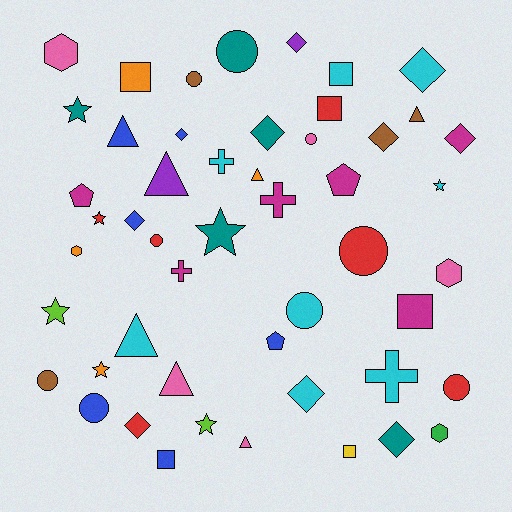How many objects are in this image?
There are 50 objects.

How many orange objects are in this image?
There are 4 orange objects.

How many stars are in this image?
There are 7 stars.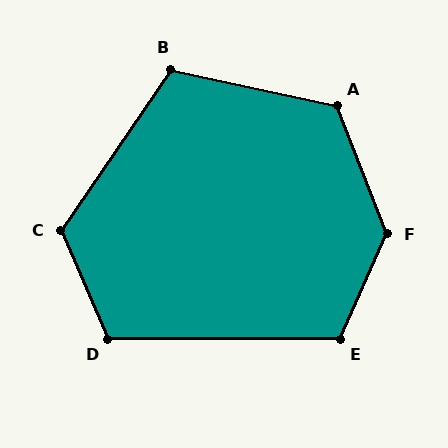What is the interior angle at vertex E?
Approximately 114 degrees (obtuse).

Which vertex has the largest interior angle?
F, at approximately 135 degrees.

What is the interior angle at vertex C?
Approximately 122 degrees (obtuse).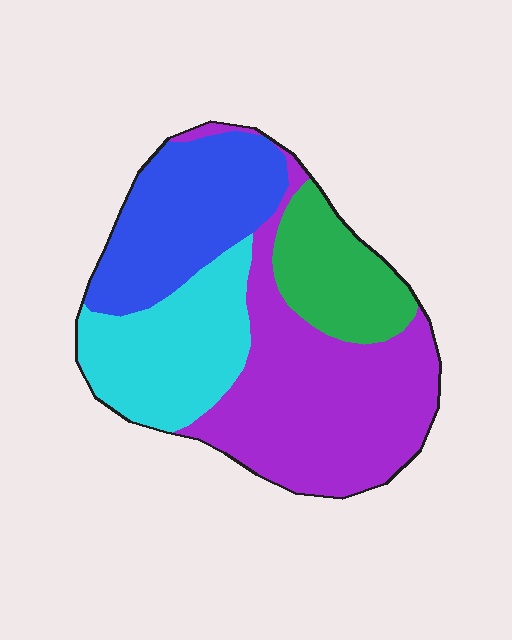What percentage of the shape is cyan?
Cyan takes up between a sixth and a third of the shape.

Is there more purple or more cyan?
Purple.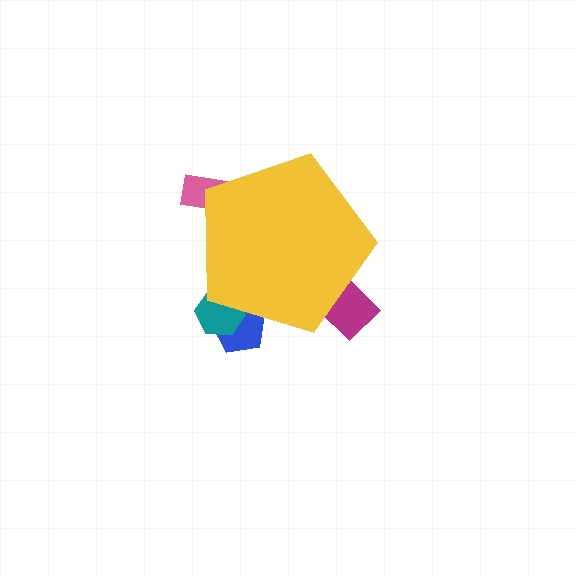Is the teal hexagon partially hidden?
Yes, the teal hexagon is partially hidden behind the yellow pentagon.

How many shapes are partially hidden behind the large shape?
4 shapes are partially hidden.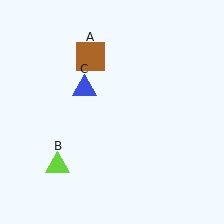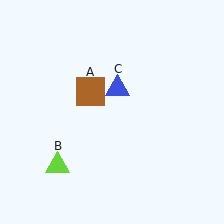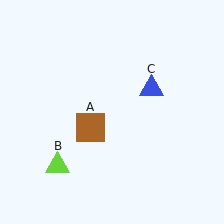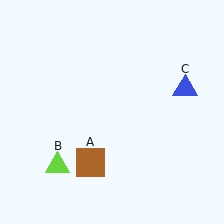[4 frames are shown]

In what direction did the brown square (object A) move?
The brown square (object A) moved down.